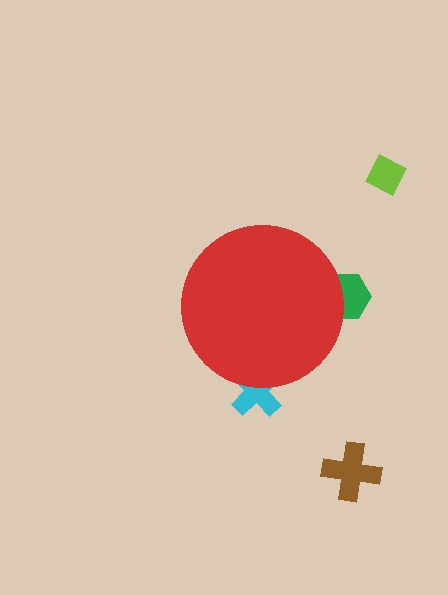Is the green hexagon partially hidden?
Yes, the green hexagon is partially hidden behind the red circle.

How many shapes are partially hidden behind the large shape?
2 shapes are partially hidden.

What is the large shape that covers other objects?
A red circle.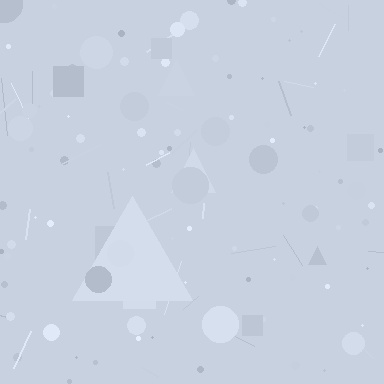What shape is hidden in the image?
A triangle is hidden in the image.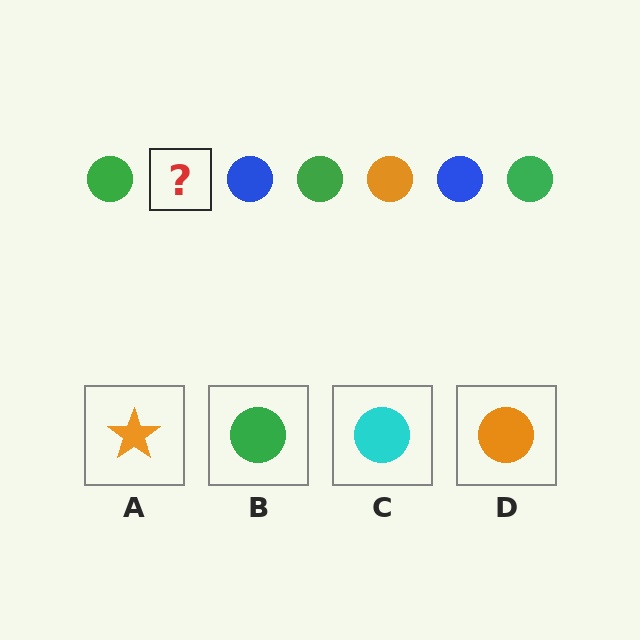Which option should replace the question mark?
Option D.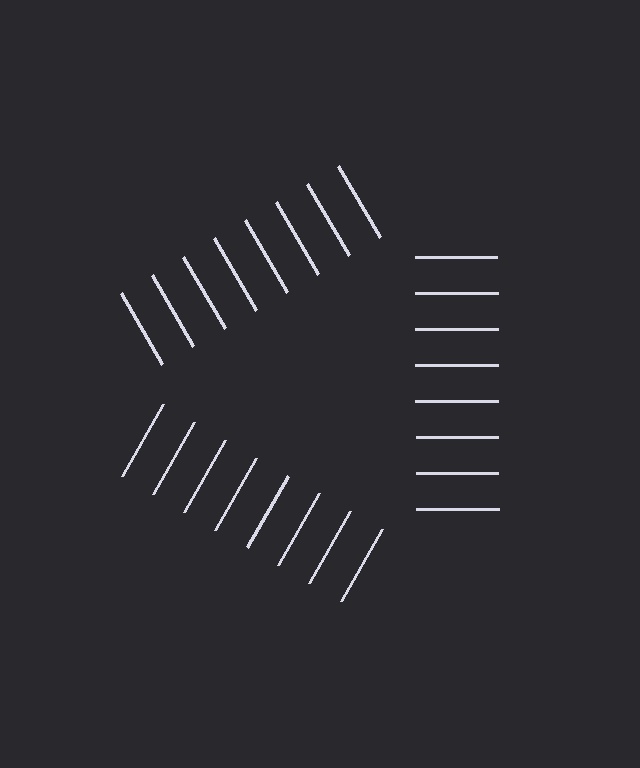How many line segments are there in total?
24 — 8 along each of the 3 edges.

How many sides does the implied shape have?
3 sides — the line-ends trace a triangle.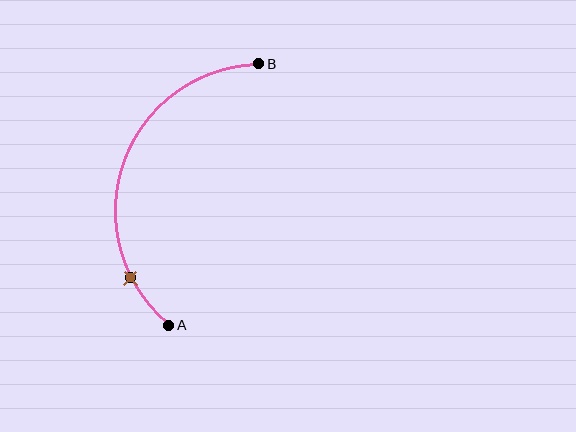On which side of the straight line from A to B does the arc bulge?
The arc bulges to the left of the straight line connecting A and B.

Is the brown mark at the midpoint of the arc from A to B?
No. The brown mark lies on the arc but is closer to endpoint A. The arc midpoint would be at the point on the curve equidistant along the arc from both A and B.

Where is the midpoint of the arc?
The arc midpoint is the point on the curve farthest from the straight line joining A and B. It sits to the left of that line.